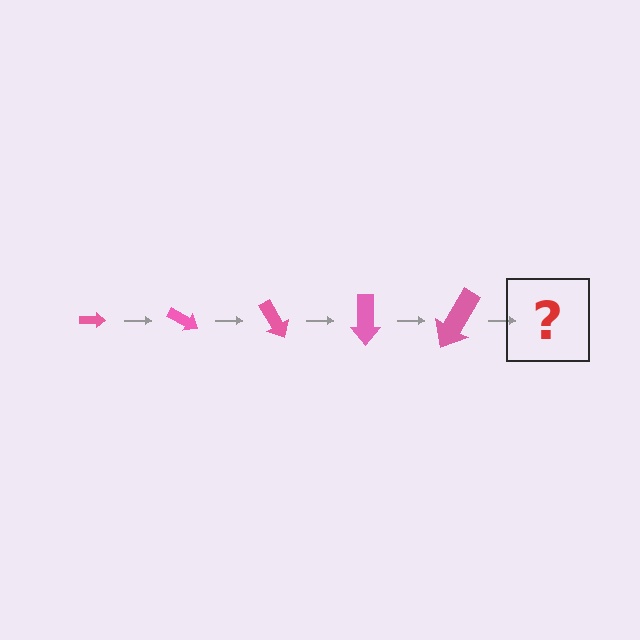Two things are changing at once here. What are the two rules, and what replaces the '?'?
The two rules are that the arrow grows larger each step and it rotates 30 degrees each step. The '?' should be an arrow, larger than the previous one and rotated 150 degrees from the start.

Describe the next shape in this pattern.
It should be an arrow, larger than the previous one and rotated 150 degrees from the start.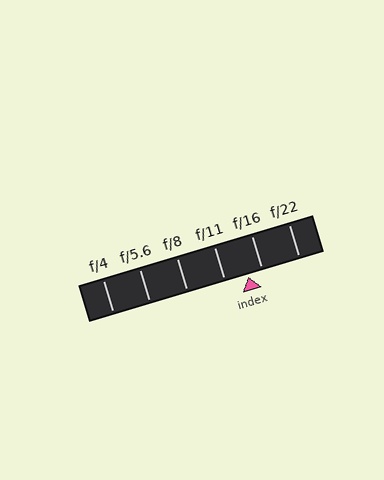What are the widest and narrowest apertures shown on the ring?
The widest aperture shown is f/4 and the narrowest is f/22.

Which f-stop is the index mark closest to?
The index mark is closest to f/16.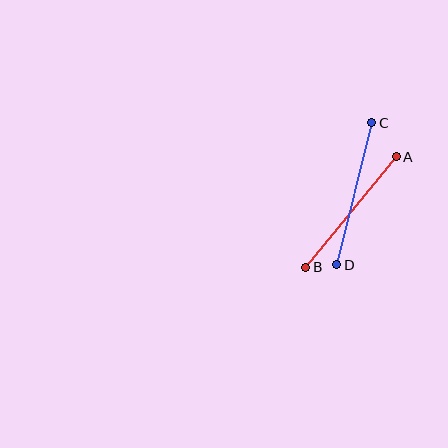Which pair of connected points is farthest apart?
Points C and D are farthest apart.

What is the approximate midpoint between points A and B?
The midpoint is at approximately (351, 212) pixels.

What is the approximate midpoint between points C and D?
The midpoint is at approximately (354, 194) pixels.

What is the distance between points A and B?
The distance is approximately 143 pixels.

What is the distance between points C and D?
The distance is approximately 146 pixels.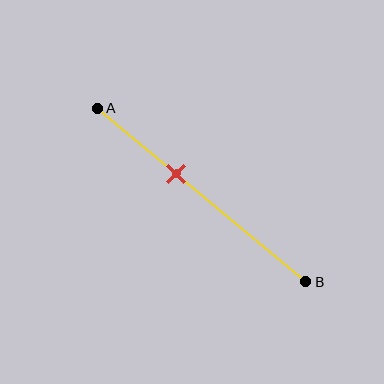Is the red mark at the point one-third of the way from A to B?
No, the mark is at about 40% from A, not at the 33% one-third point.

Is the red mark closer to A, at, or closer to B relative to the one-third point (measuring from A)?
The red mark is closer to point B than the one-third point of segment AB.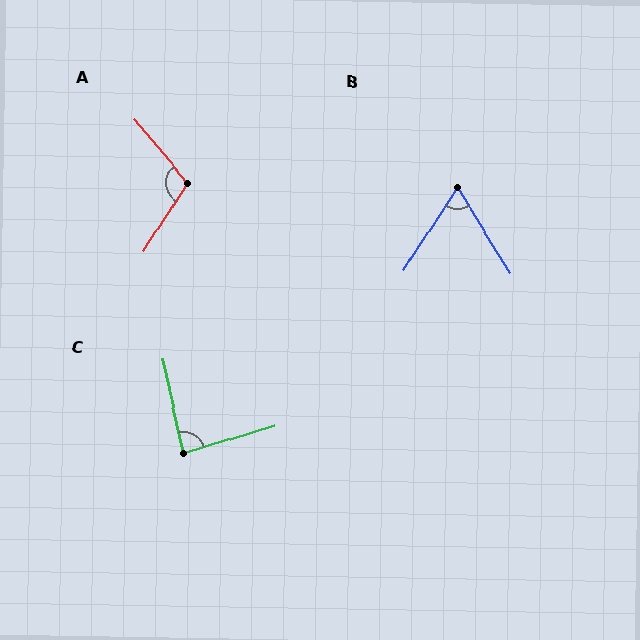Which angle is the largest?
A, at approximately 107 degrees.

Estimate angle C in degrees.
Approximately 85 degrees.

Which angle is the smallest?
B, at approximately 65 degrees.